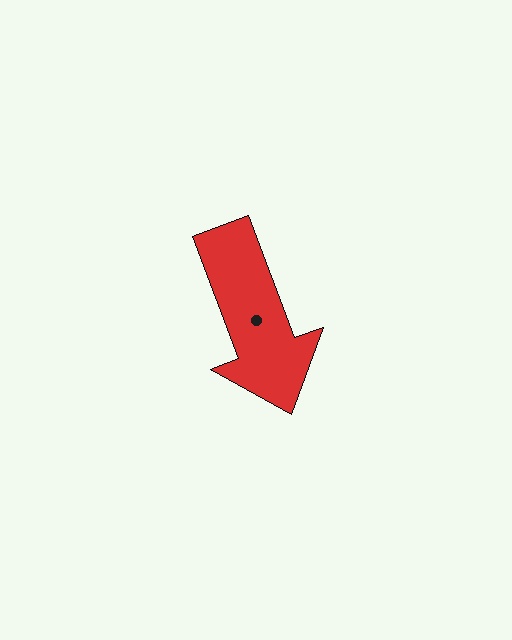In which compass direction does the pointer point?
South.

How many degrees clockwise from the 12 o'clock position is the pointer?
Approximately 159 degrees.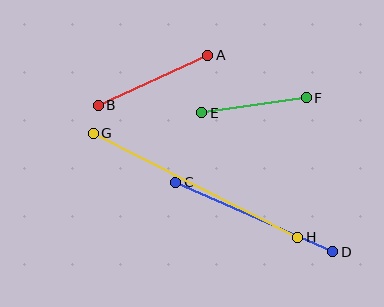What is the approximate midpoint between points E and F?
The midpoint is at approximately (254, 105) pixels.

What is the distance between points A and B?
The distance is approximately 120 pixels.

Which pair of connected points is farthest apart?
Points G and H are farthest apart.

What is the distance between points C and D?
The distance is approximately 172 pixels.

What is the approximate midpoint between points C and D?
The midpoint is at approximately (254, 217) pixels.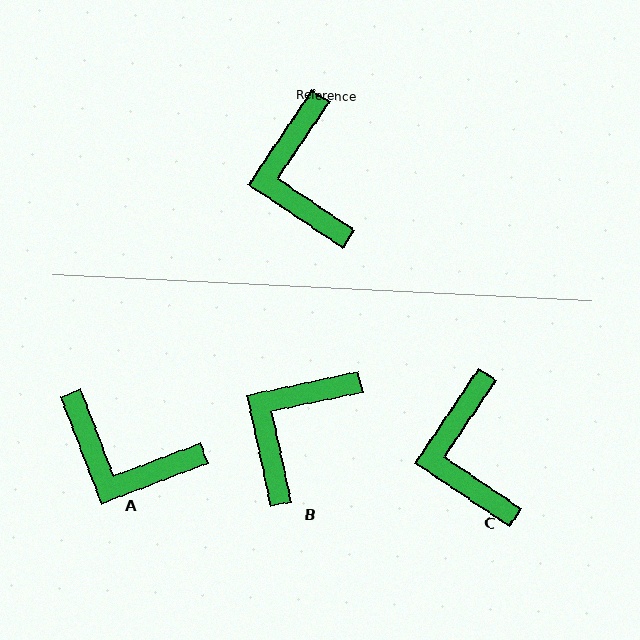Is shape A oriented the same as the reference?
No, it is off by about 55 degrees.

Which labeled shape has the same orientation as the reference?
C.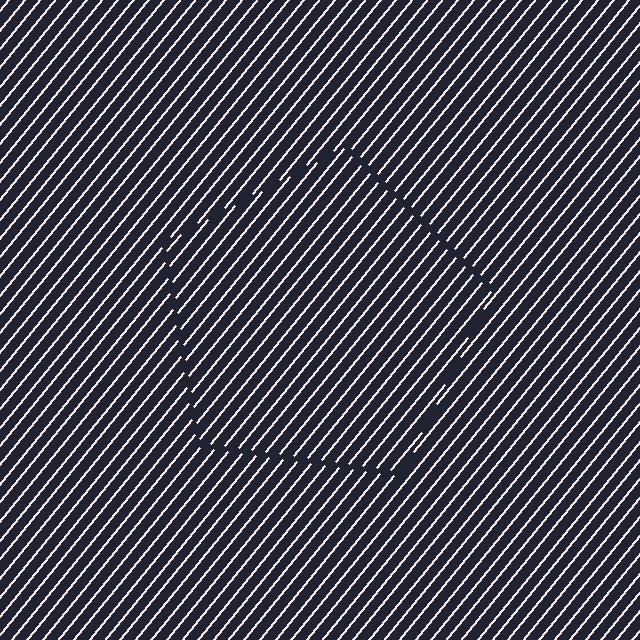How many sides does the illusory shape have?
5 sides — the line-ends trace a pentagon.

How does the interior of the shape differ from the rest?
The interior of the shape contains the same grating, shifted by half a period — the contour is defined by the phase discontinuity where line-ends from the inner and outer gratings abut.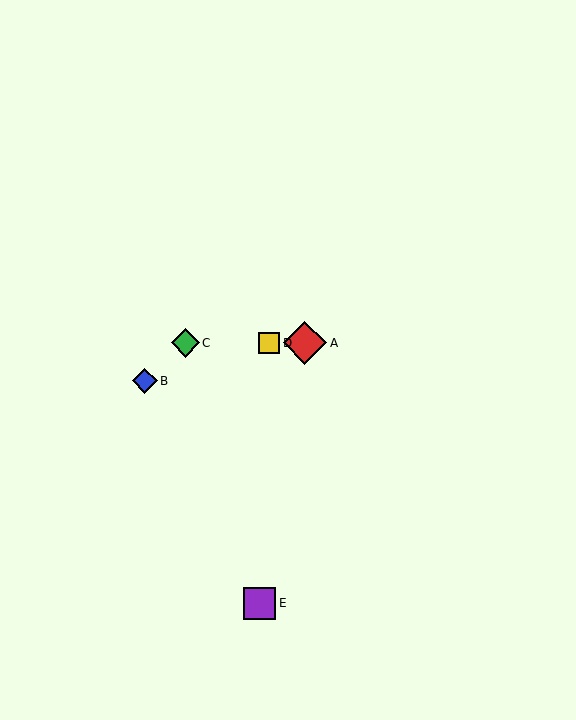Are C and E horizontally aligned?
No, C is at y≈343 and E is at y≈603.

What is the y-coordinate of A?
Object A is at y≈343.